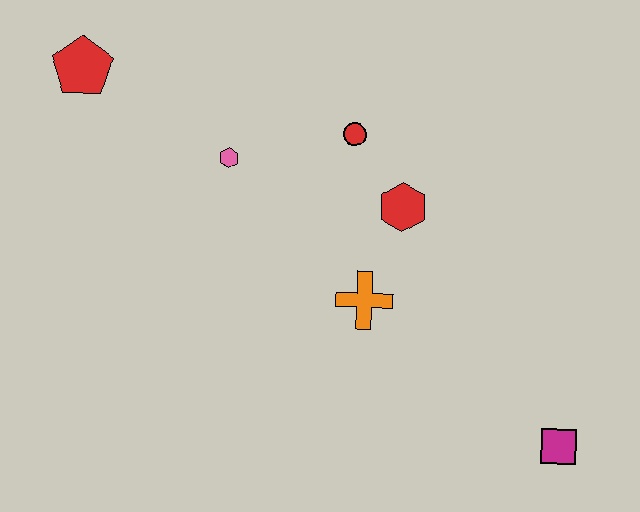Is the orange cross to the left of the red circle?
No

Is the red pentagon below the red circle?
No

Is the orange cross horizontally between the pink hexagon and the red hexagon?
Yes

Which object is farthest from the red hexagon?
The red pentagon is farthest from the red hexagon.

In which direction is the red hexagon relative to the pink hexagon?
The red hexagon is to the right of the pink hexagon.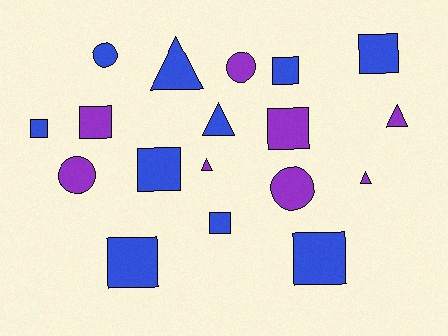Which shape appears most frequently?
Square, with 9 objects.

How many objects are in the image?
There are 18 objects.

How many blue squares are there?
There are 7 blue squares.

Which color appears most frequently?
Blue, with 10 objects.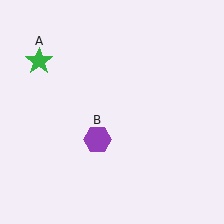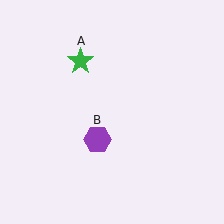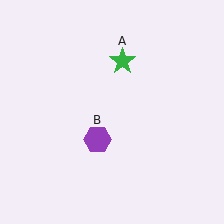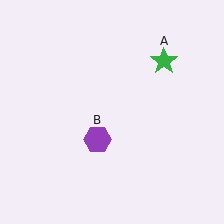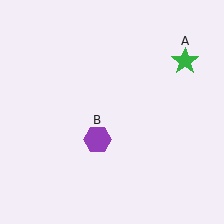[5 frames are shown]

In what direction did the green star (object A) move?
The green star (object A) moved right.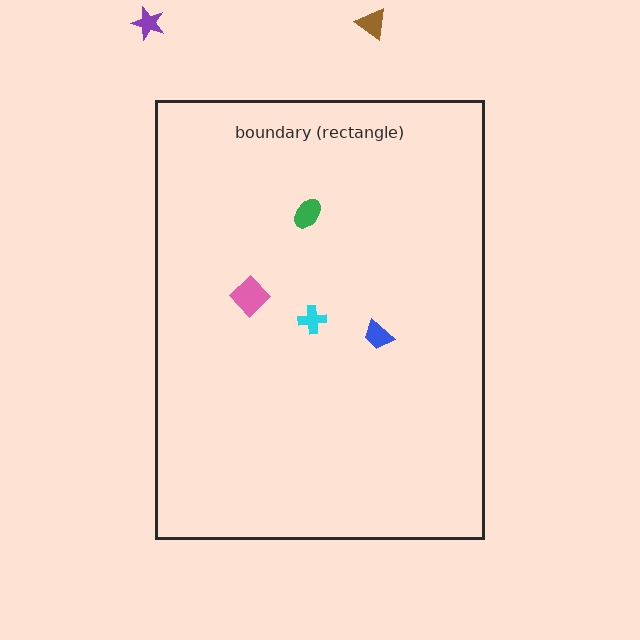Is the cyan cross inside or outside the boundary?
Inside.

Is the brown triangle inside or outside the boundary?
Outside.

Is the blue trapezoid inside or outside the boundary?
Inside.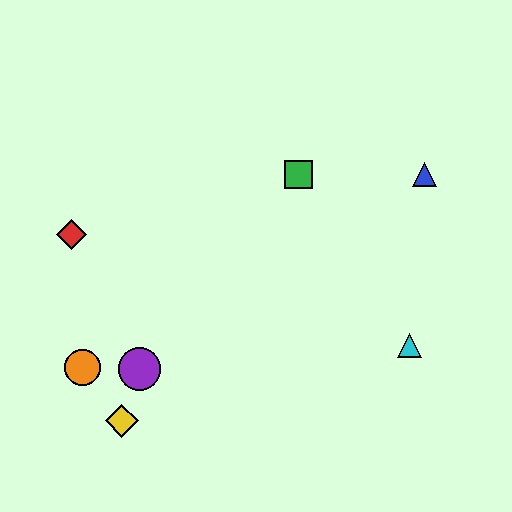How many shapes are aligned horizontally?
2 shapes (the blue triangle, the green square) are aligned horizontally.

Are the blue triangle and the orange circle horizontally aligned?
No, the blue triangle is at y≈174 and the orange circle is at y≈368.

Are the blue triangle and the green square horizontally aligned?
Yes, both are at y≈174.